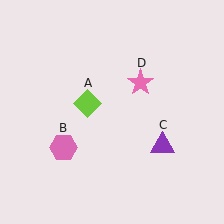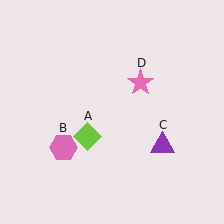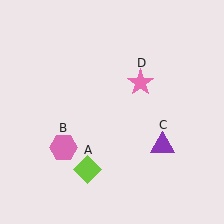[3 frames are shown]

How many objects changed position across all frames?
1 object changed position: lime diamond (object A).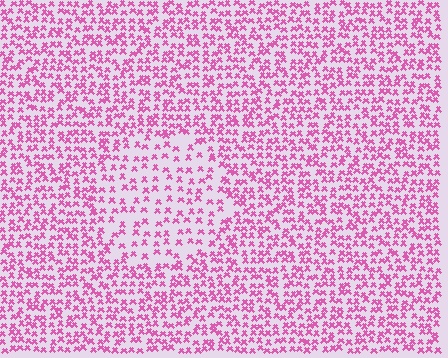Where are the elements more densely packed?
The elements are more densely packed outside the circle boundary.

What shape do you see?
I see a circle.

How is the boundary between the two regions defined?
The boundary is defined by a change in element density (approximately 1.8x ratio). All elements are the same color, size, and shape.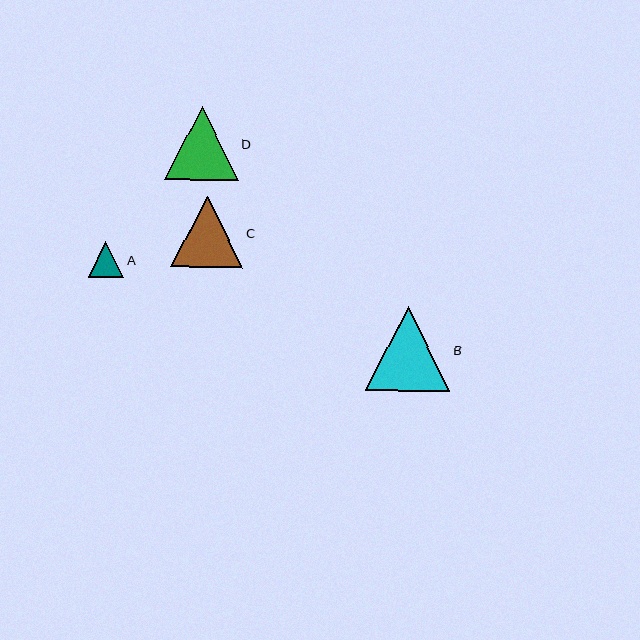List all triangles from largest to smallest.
From largest to smallest: B, D, C, A.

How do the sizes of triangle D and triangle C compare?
Triangle D and triangle C are approximately the same size.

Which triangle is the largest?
Triangle B is the largest with a size of approximately 85 pixels.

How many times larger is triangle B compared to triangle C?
Triangle B is approximately 1.2 times the size of triangle C.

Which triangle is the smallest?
Triangle A is the smallest with a size of approximately 36 pixels.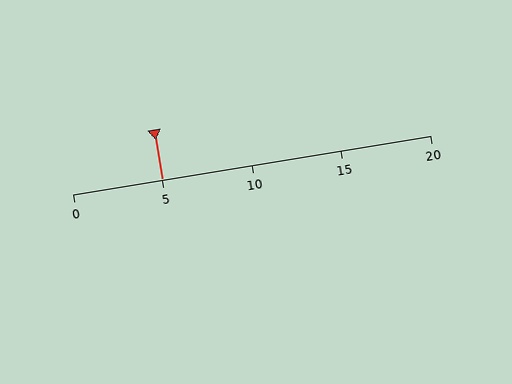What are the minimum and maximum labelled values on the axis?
The axis runs from 0 to 20.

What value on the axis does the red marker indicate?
The marker indicates approximately 5.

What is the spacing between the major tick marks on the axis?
The major ticks are spaced 5 apart.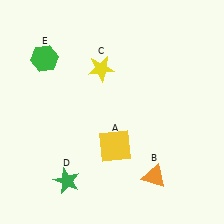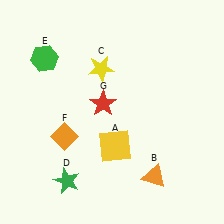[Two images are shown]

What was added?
An orange diamond (F), a red star (G) were added in Image 2.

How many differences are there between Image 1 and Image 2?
There are 2 differences between the two images.